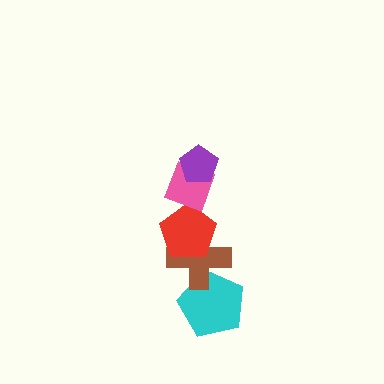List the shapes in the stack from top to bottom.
From top to bottom: the purple pentagon, the pink diamond, the red pentagon, the brown cross, the cyan pentagon.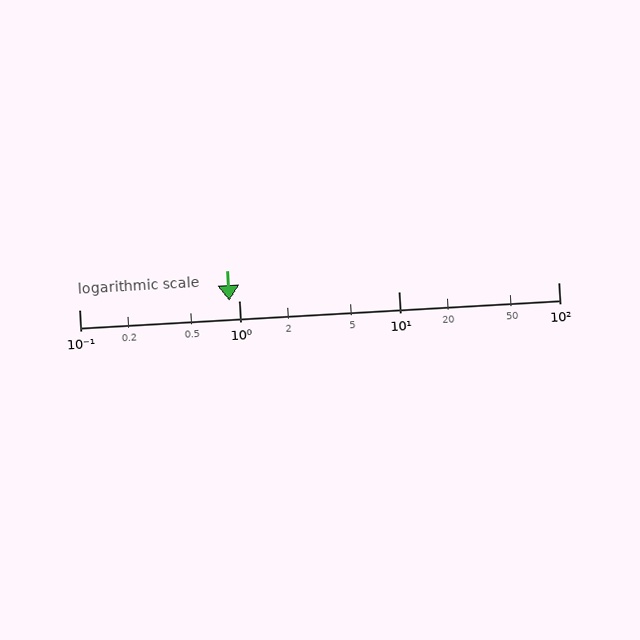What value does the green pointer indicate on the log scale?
The pointer indicates approximately 0.87.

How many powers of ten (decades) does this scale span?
The scale spans 3 decades, from 0.1 to 100.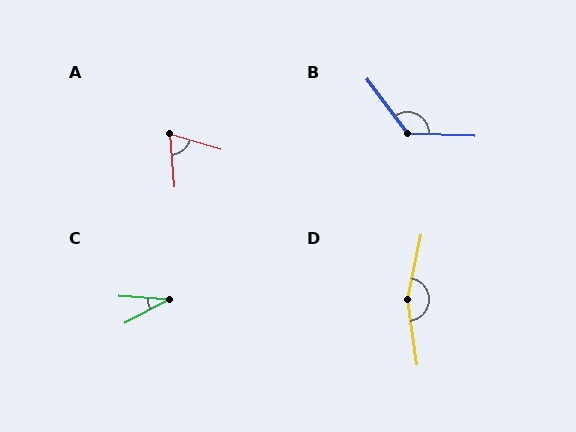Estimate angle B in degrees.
Approximately 129 degrees.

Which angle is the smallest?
C, at approximately 33 degrees.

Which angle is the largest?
D, at approximately 160 degrees.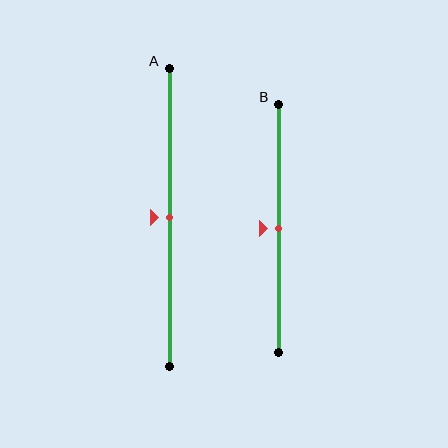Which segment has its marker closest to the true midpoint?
Segment A has its marker closest to the true midpoint.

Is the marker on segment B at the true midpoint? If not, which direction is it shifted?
Yes, the marker on segment B is at the true midpoint.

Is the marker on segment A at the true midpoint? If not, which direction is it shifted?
Yes, the marker on segment A is at the true midpoint.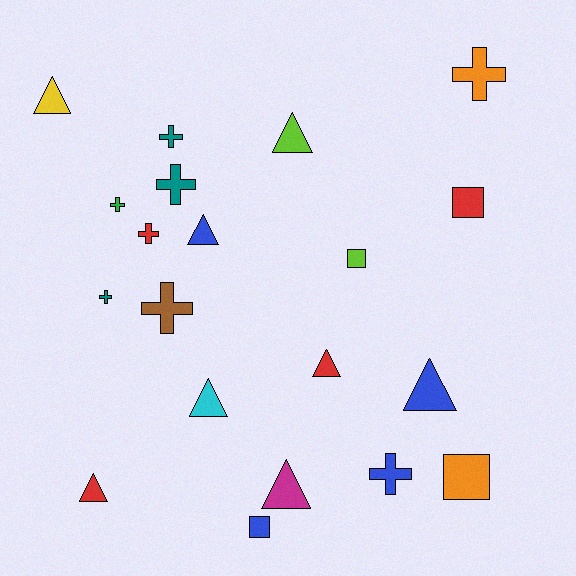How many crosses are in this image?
There are 8 crosses.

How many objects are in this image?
There are 20 objects.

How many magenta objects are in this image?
There is 1 magenta object.